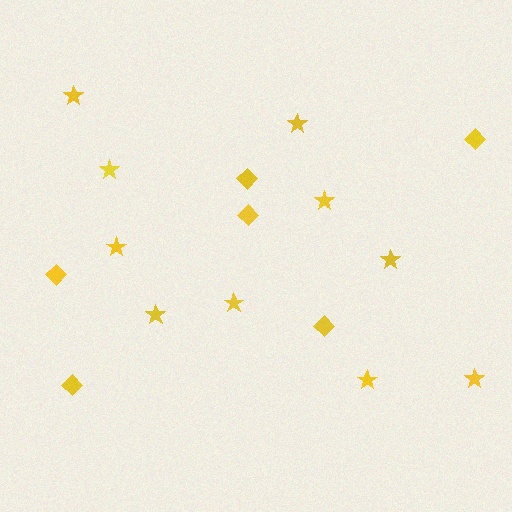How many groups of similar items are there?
There are 2 groups: one group of stars (10) and one group of diamonds (6).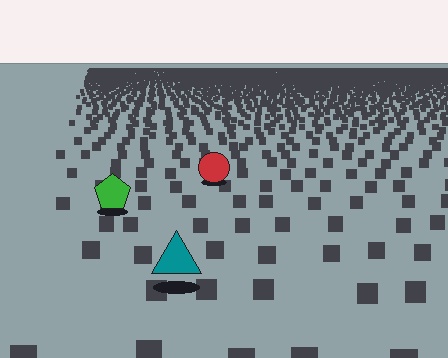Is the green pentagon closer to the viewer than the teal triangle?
No. The teal triangle is closer — you can tell from the texture gradient: the ground texture is coarser near it.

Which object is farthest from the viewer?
The red circle is farthest from the viewer. It appears smaller and the ground texture around it is denser.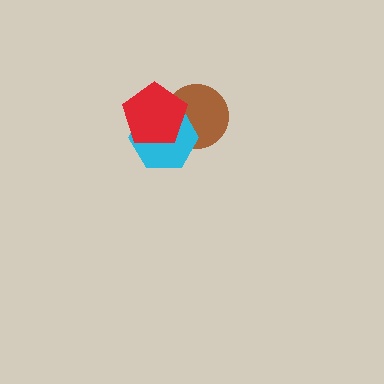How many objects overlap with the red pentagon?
2 objects overlap with the red pentagon.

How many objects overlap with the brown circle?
2 objects overlap with the brown circle.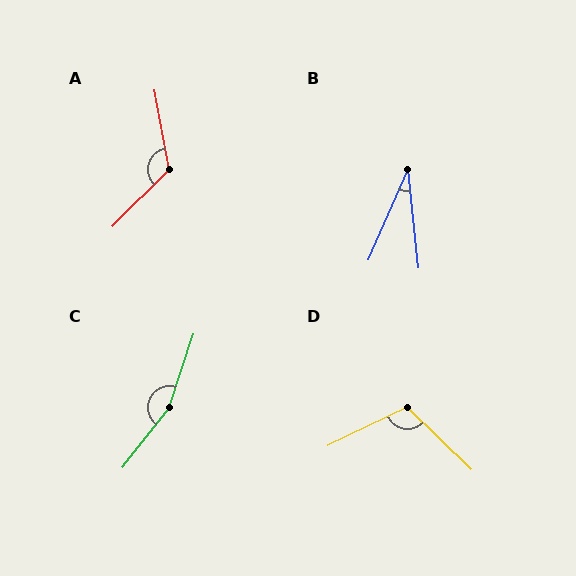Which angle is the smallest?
B, at approximately 30 degrees.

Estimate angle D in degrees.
Approximately 110 degrees.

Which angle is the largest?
C, at approximately 161 degrees.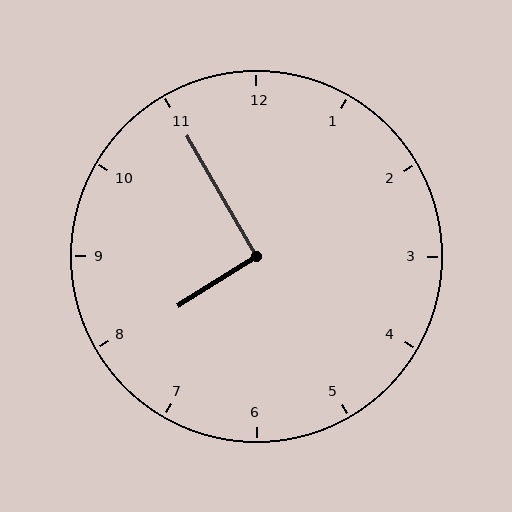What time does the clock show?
7:55.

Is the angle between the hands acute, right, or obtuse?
It is right.